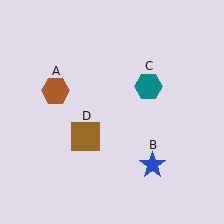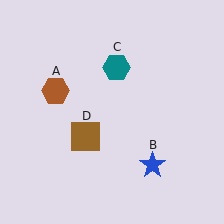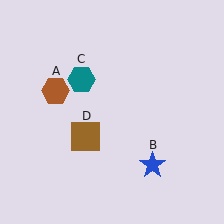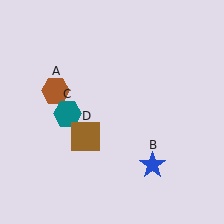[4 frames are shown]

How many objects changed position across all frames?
1 object changed position: teal hexagon (object C).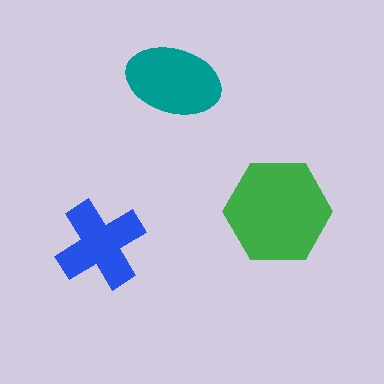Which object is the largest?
The green hexagon.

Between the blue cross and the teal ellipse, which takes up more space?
The teal ellipse.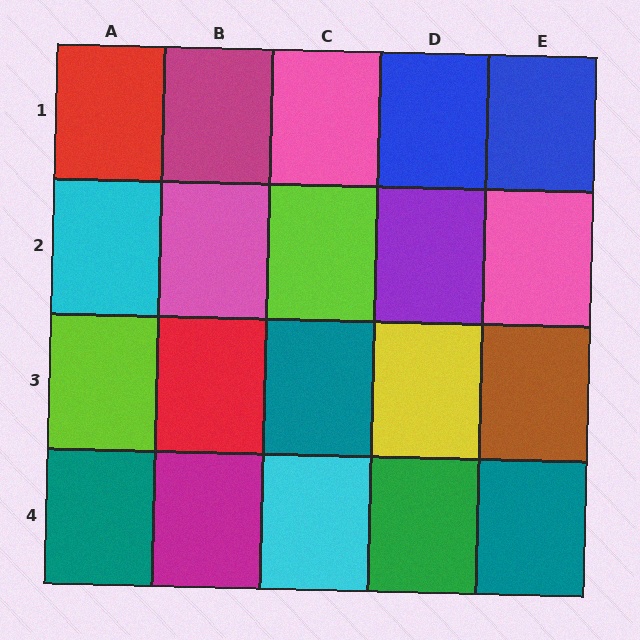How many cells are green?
1 cell is green.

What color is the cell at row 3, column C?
Teal.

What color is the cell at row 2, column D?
Purple.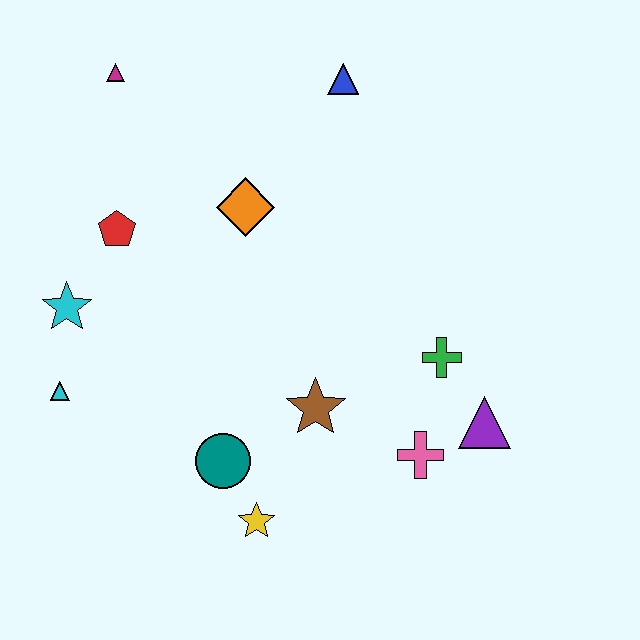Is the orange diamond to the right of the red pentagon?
Yes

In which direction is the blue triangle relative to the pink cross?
The blue triangle is above the pink cross.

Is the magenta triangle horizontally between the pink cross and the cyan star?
Yes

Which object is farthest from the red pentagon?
The purple triangle is farthest from the red pentagon.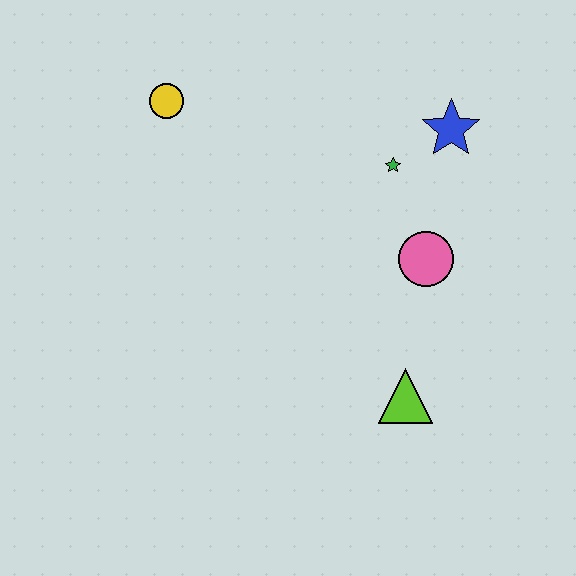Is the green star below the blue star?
Yes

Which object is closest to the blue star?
The green star is closest to the blue star.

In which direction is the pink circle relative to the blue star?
The pink circle is below the blue star.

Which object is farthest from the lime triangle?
The yellow circle is farthest from the lime triangle.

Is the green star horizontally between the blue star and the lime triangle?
No